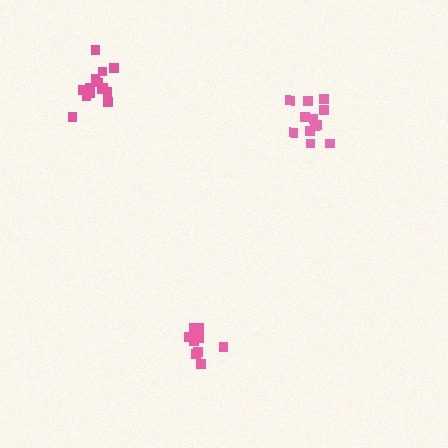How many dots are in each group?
Group 1: 16 dots, Group 2: 12 dots, Group 3: 11 dots (39 total).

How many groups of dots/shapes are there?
There are 3 groups.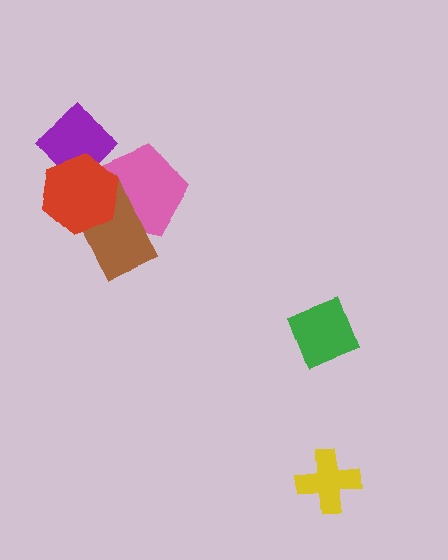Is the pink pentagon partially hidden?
Yes, it is partially covered by another shape.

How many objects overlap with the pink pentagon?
3 objects overlap with the pink pentagon.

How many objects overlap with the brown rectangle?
2 objects overlap with the brown rectangle.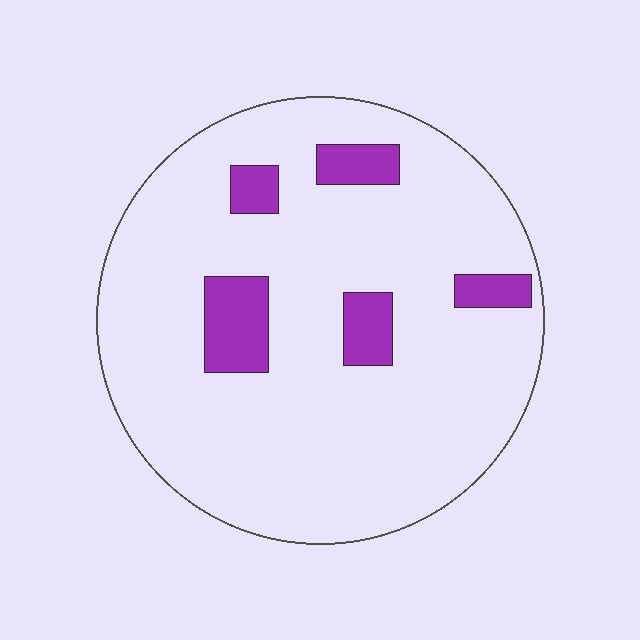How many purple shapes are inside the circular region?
5.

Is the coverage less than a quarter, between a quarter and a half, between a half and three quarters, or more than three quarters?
Less than a quarter.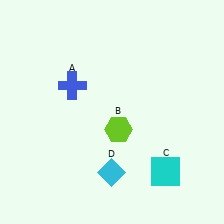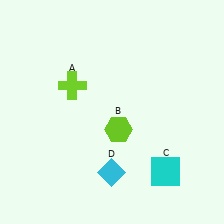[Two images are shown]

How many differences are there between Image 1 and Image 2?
There is 1 difference between the two images.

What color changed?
The cross (A) changed from blue in Image 1 to lime in Image 2.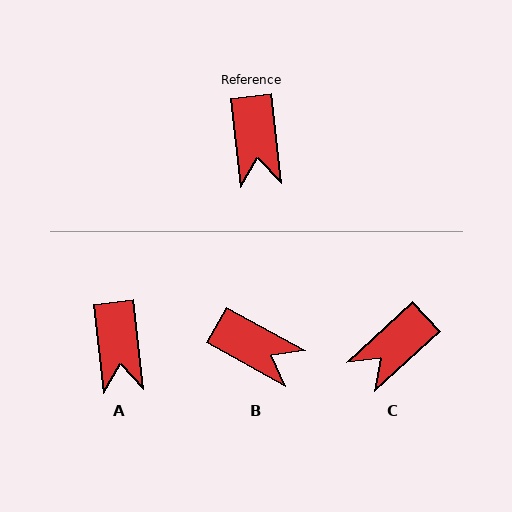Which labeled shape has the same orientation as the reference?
A.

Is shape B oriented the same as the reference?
No, it is off by about 54 degrees.